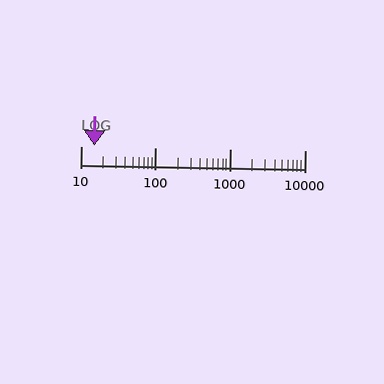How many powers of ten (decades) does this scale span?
The scale spans 3 decades, from 10 to 10000.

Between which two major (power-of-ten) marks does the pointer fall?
The pointer is between 10 and 100.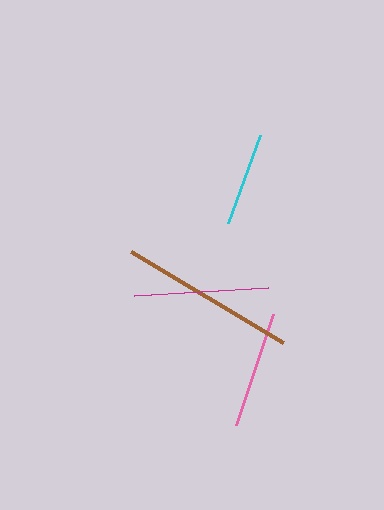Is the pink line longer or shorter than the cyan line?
The pink line is longer than the cyan line.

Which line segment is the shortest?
The cyan line is the shortest at approximately 93 pixels.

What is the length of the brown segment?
The brown segment is approximately 177 pixels long.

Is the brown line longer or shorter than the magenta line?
The brown line is longer than the magenta line.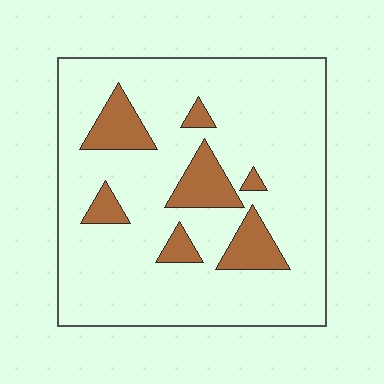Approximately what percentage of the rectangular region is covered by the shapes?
Approximately 15%.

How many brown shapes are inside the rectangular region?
7.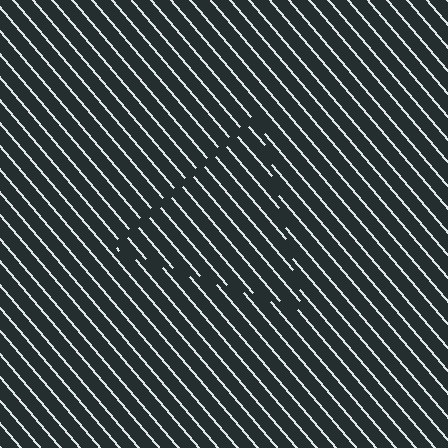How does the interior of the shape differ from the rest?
The interior of the shape contains the same grating, shifted by half a period — the contour is defined by the phase discontinuity where line-ends from the inner and outer gratings abut.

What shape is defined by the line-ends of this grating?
An illusory triangle. The interior of the shape contains the same grating, shifted by half a period — the contour is defined by the phase discontinuity where line-ends from the inner and outer gratings abut.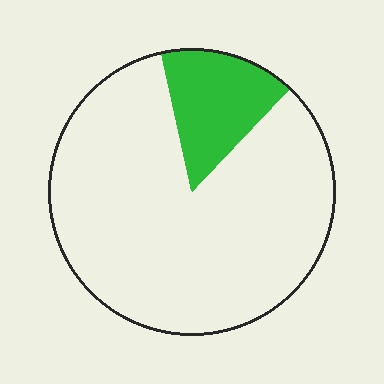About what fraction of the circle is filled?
About one sixth (1/6).